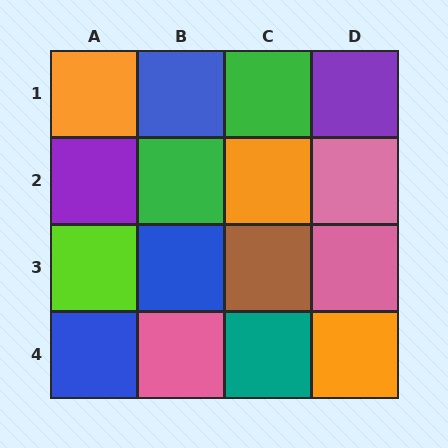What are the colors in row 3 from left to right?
Lime, blue, brown, pink.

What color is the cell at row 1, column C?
Green.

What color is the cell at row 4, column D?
Orange.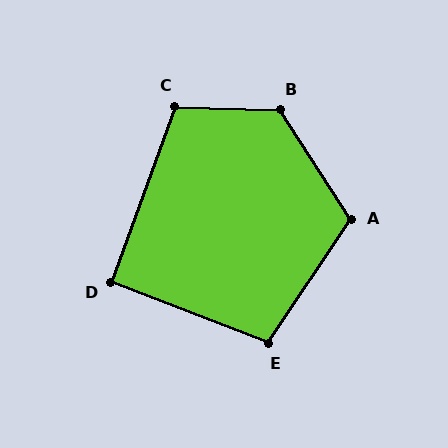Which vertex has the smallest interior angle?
D, at approximately 91 degrees.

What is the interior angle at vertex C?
Approximately 108 degrees (obtuse).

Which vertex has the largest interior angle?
B, at approximately 124 degrees.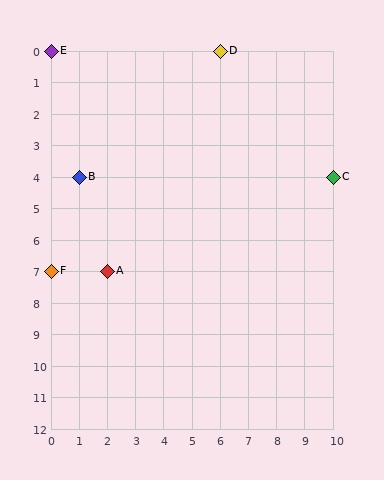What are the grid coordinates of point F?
Point F is at grid coordinates (0, 7).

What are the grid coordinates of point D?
Point D is at grid coordinates (6, 0).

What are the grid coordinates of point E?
Point E is at grid coordinates (0, 0).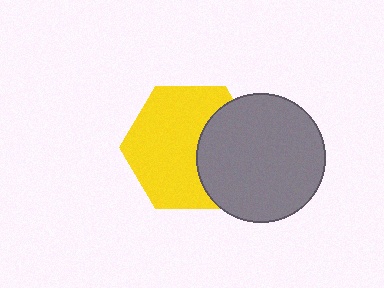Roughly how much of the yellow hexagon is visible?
Most of it is visible (roughly 67%).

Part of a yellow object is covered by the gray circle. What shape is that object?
It is a hexagon.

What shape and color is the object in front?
The object in front is a gray circle.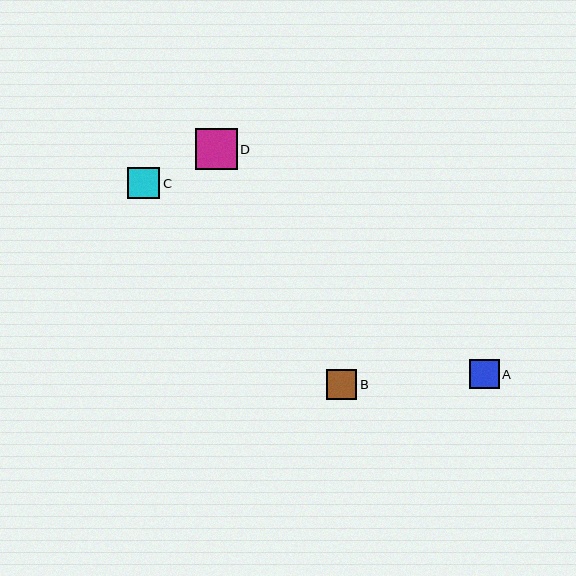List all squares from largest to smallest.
From largest to smallest: D, C, B, A.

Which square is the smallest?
Square A is the smallest with a size of approximately 29 pixels.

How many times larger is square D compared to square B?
Square D is approximately 1.4 times the size of square B.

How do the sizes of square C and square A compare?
Square C and square A are approximately the same size.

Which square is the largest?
Square D is the largest with a size of approximately 41 pixels.